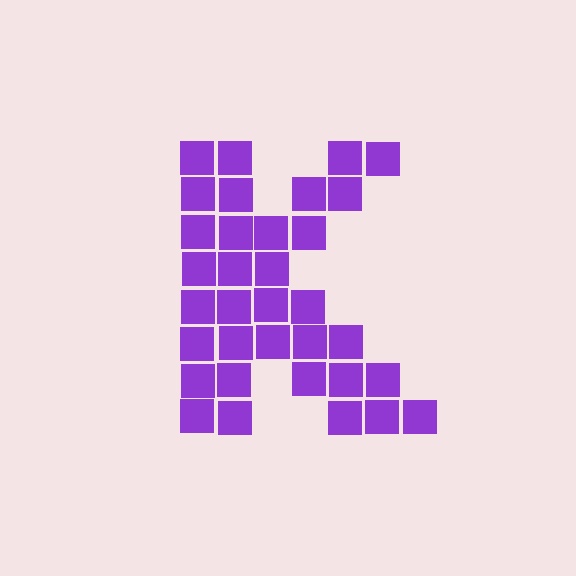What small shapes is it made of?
It is made of small squares.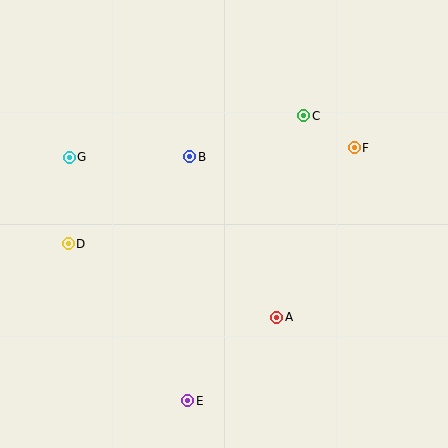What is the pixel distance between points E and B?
The distance between E and B is 244 pixels.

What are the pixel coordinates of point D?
Point D is at (68, 244).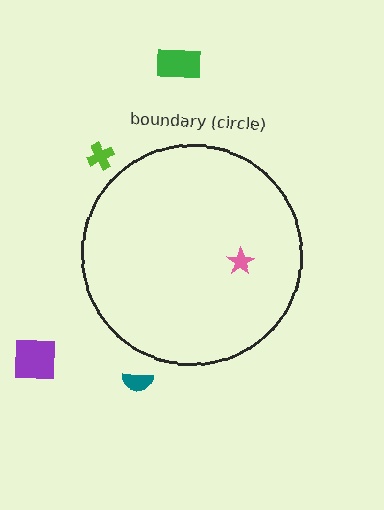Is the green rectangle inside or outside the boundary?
Outside.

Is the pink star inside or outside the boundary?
Inside.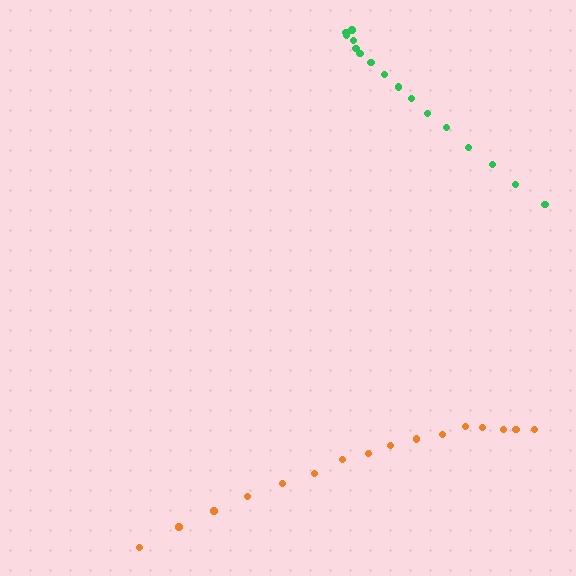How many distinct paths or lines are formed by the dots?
There are 2 distinct paths.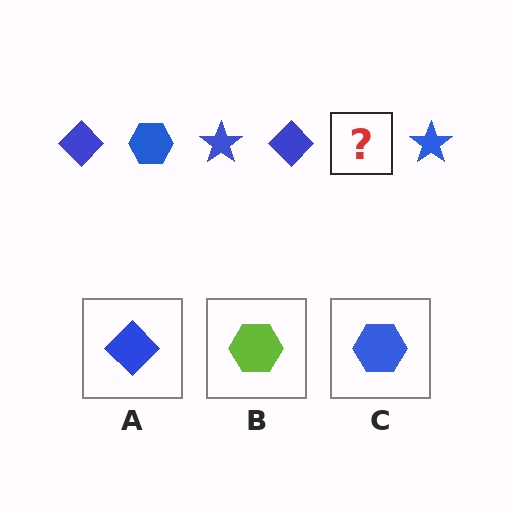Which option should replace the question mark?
Option C.